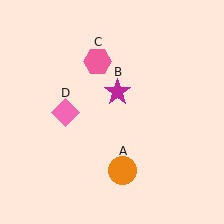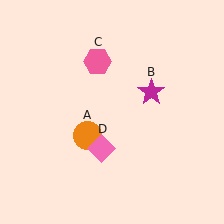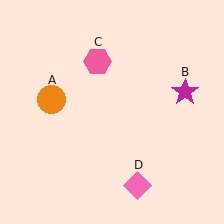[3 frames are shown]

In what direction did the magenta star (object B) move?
The magenta star (object B) moved right.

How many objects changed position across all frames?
3 objects changed position: orange circle (object A), magenta star (object B), pink diamond (object D).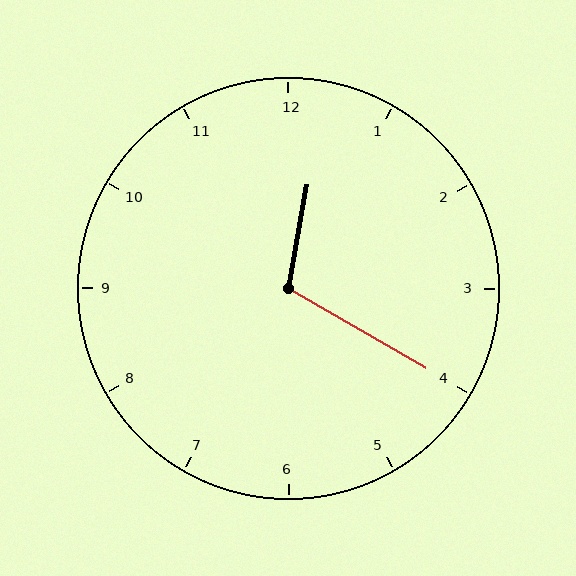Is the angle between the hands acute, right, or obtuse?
It is obtuse.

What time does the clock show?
12:20.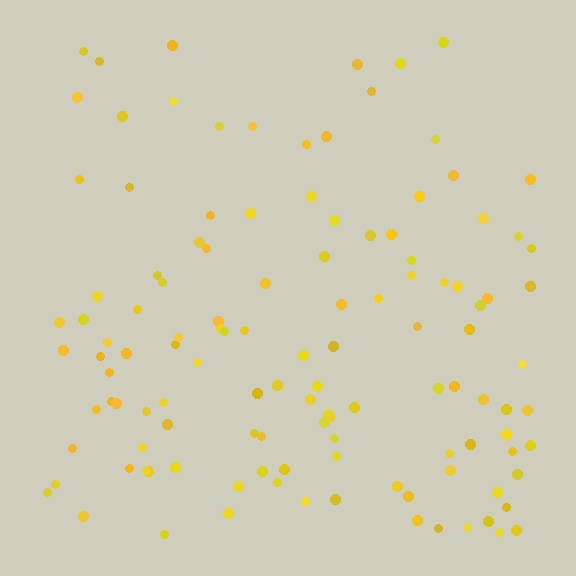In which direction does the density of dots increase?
From top to bottom, with the bottom side densest.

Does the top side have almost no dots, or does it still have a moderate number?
Still a moderate number, just noticeably fewer than the bottom.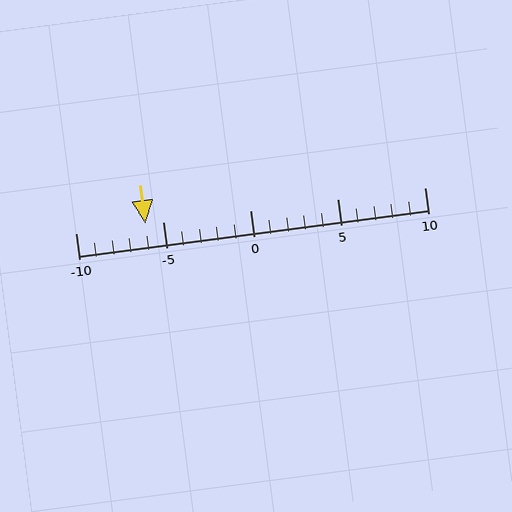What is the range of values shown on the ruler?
The ruler shows values from -10 to 10.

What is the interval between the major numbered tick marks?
The major tick marks are spaced 5 units apart.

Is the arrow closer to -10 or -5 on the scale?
The arrow is closer to -5.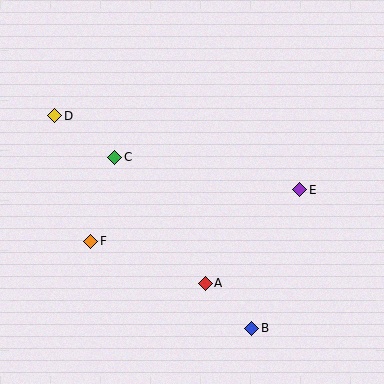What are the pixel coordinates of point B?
Point B is at (251, 329).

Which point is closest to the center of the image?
Point C at (115, 157) is closest to the center.